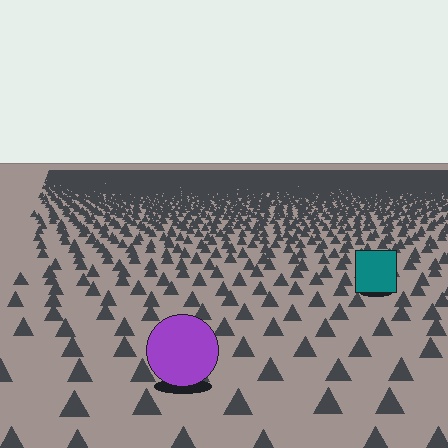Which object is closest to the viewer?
The purple circle is closest. The texture marks near it are larger and more spread out.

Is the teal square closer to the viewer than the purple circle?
No. The purple circle is closer — you can tell from the texture gradient: the ground texture is coarser near it.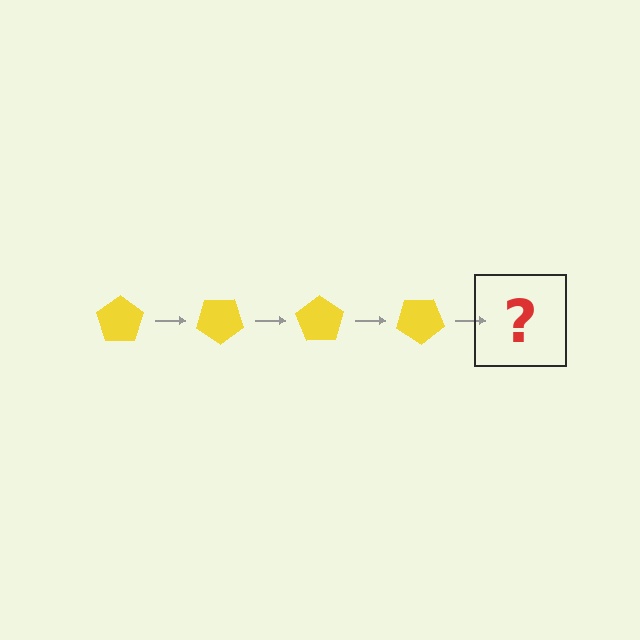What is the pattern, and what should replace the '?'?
The pattern is that the pentagon rotates 35 degrees each step. The '?' should be a yellow pentagon rotated 140 degrees.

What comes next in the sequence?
The next element should be a yellow pentagon rotated 140 degrees.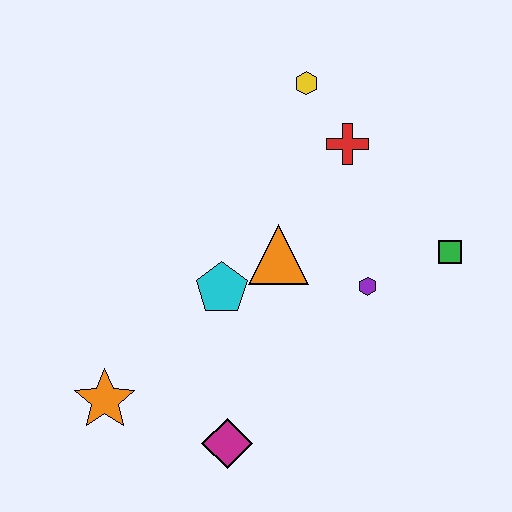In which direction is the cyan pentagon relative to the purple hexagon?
The cyan pentagon is to the left of the purple hexagon.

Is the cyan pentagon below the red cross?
Yes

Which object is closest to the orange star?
The magenta diamond is closest to the orange star.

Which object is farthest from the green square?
The orange star is farthest from the green square.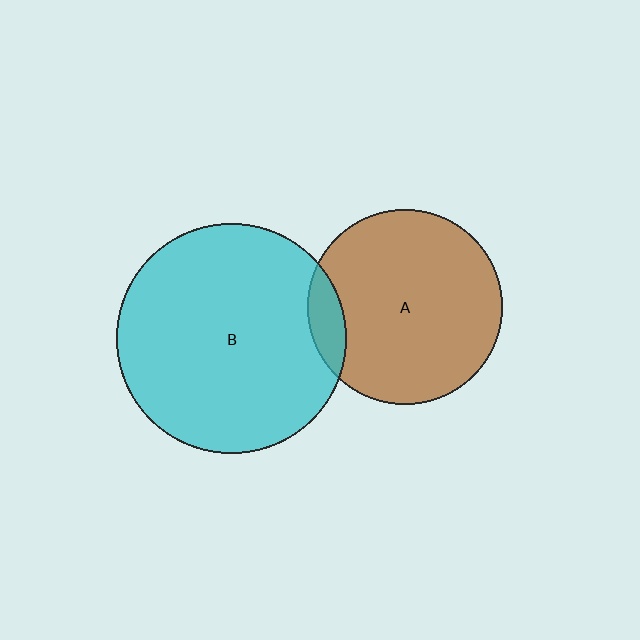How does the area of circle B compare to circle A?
Approximately 1.4 times.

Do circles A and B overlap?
Yes.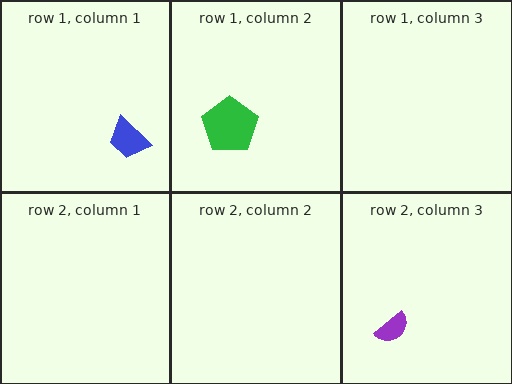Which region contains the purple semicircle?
The row 2, column 3 region.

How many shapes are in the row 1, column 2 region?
1.